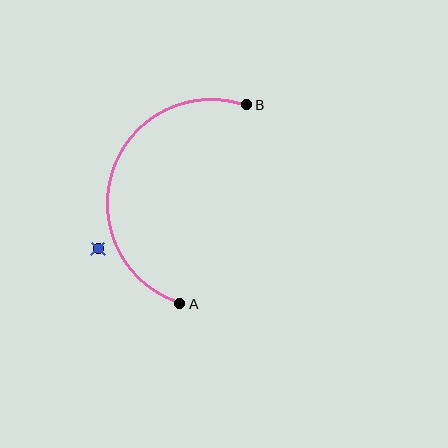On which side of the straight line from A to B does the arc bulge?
The arc bulges to the left of the straight line connecting A and B.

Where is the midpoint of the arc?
The arc midpoint is the point on the curve farthest from the straight line joining A and B. It sits to the left of that line.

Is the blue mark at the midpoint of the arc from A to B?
No — the blue mark does not lie on the arc at all. It sits slightly outside the curve.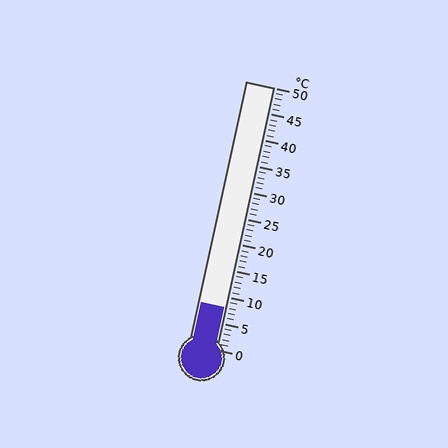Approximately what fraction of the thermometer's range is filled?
The thermometer is filled to approximately 15% of its range.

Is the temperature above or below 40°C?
The temperature is below 40°C.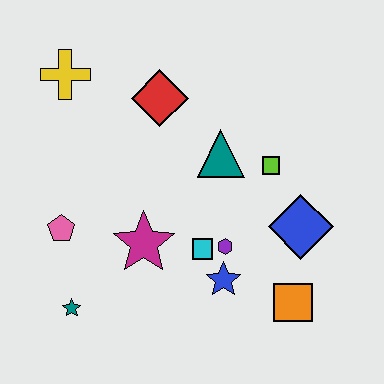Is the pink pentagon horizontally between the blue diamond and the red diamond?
No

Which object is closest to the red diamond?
The teal triangle is closest to the red diamond.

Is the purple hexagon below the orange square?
No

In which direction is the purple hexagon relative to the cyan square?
The purple hexagon is to the right of the cyan square.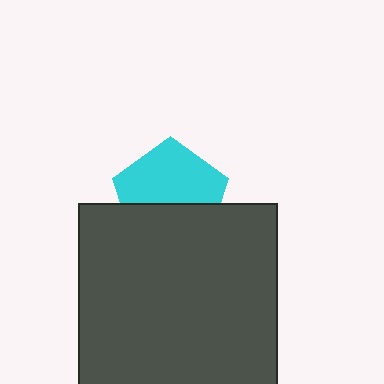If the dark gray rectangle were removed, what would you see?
You would see the complete cyan pentagon.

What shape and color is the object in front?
The object in front is a dark gray rectangle.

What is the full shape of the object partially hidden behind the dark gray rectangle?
The partially hidden object is a cyan pentagon.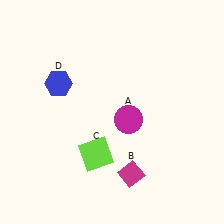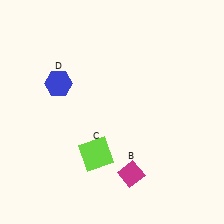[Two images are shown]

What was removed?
The magenta circle (A) was removed in Image 2.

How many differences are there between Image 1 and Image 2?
There is 1 difference between the two images.